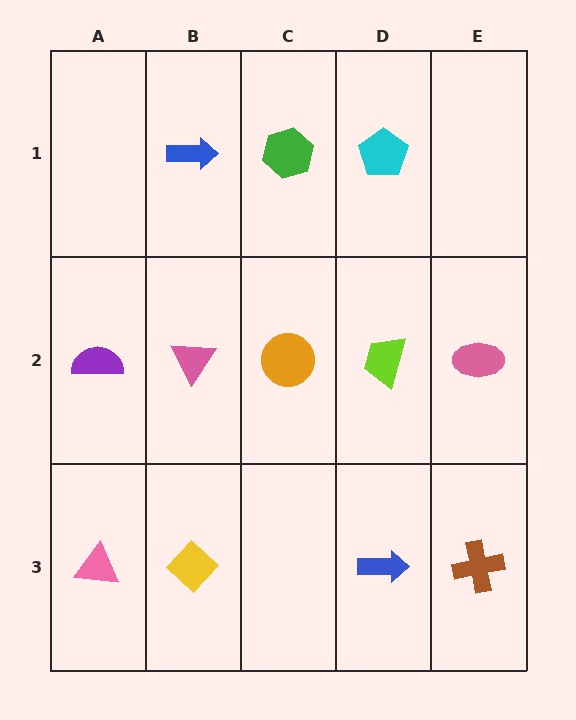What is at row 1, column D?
A cyan pentagon.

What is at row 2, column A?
A purple semicircle.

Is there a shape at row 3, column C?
No, that cell is empty.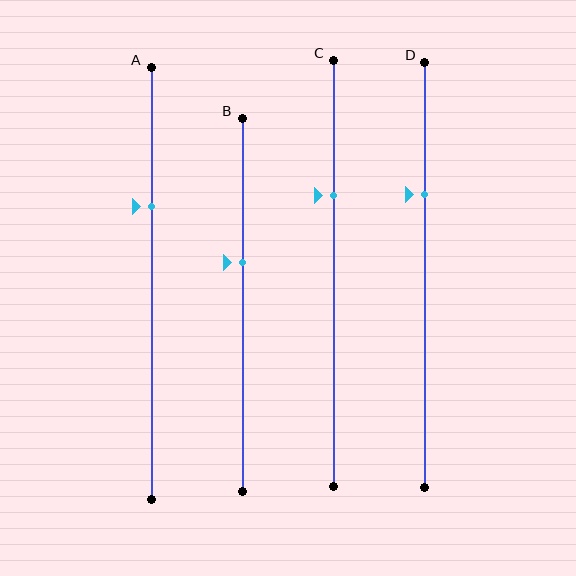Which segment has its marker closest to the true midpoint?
Segment B has its marker closest to the true midpoint.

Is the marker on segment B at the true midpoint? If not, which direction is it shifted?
No, the marker on segment B is shifted upward by about 11% of the segment length.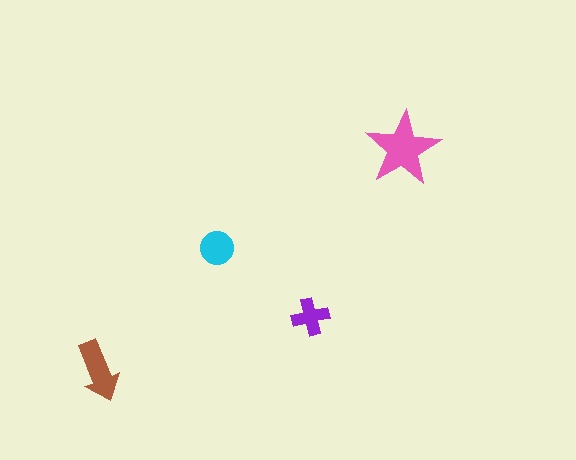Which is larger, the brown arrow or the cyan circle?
The brown arrow.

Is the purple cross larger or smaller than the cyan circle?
Smaller.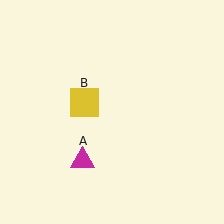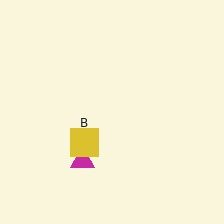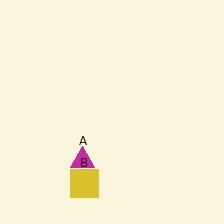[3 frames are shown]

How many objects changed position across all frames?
1 object changed position: yellow square (object B).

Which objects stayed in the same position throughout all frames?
Magenta triangle (object A) remained stationary.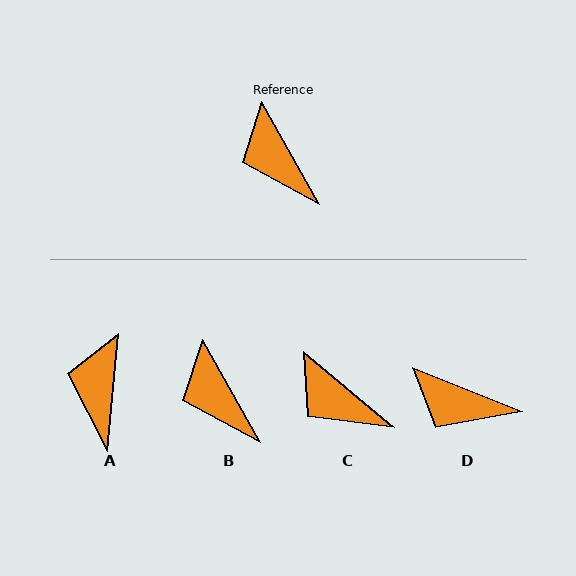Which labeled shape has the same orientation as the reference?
B.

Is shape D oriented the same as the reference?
No, it is off by about 39 degrees.